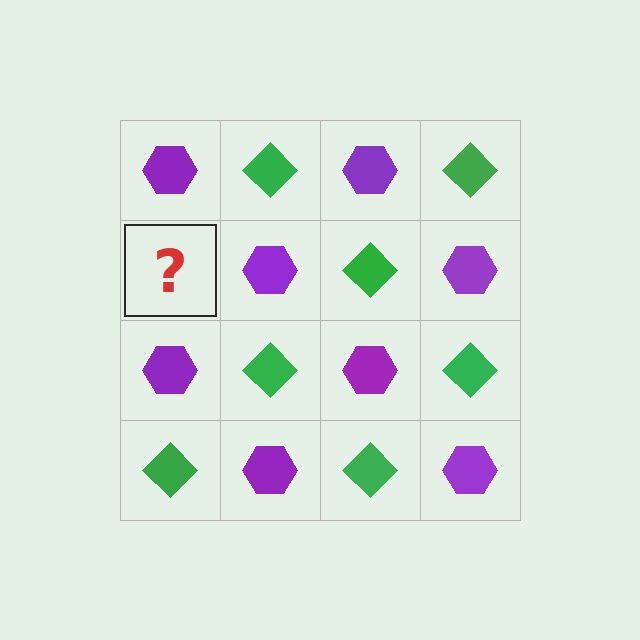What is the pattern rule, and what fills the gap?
The rule is that it alternates purple hexagon and green diamond in a checkerboard pattern. The gap should be filled with a green diamond.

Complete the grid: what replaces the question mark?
The question mark should be replaced with a green diamond.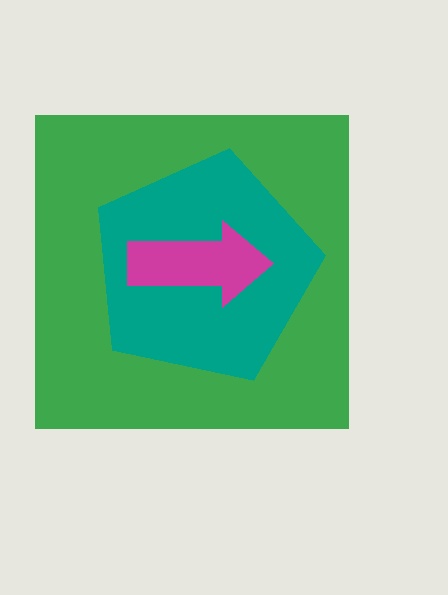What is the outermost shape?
The green square.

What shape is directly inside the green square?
The teal pentagon.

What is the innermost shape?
The magenta arrow.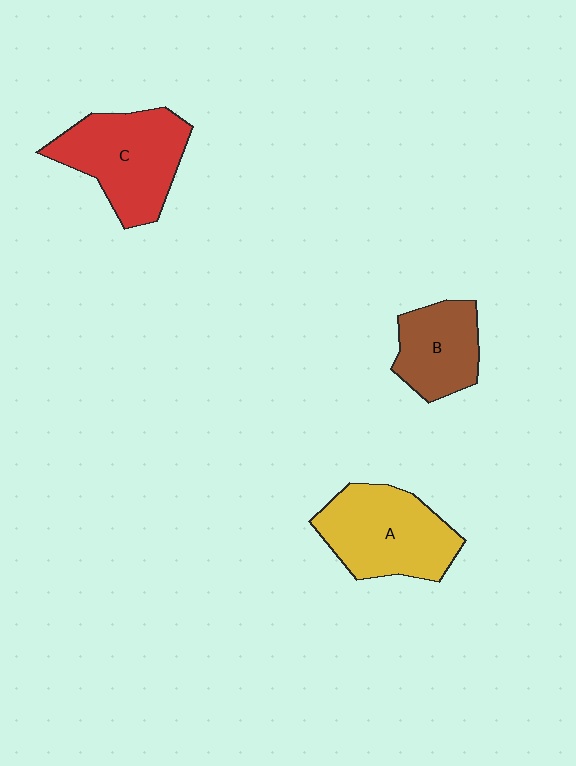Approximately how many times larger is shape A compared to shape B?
Approximately 1.5 times.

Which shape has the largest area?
Shape C (red).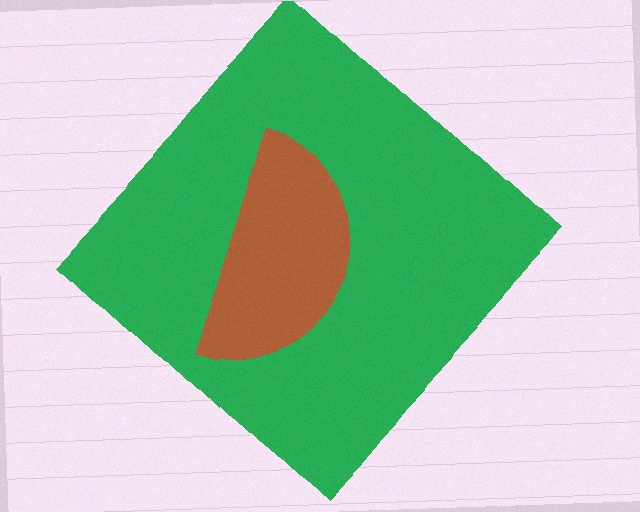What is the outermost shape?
The green diamond.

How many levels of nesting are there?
2.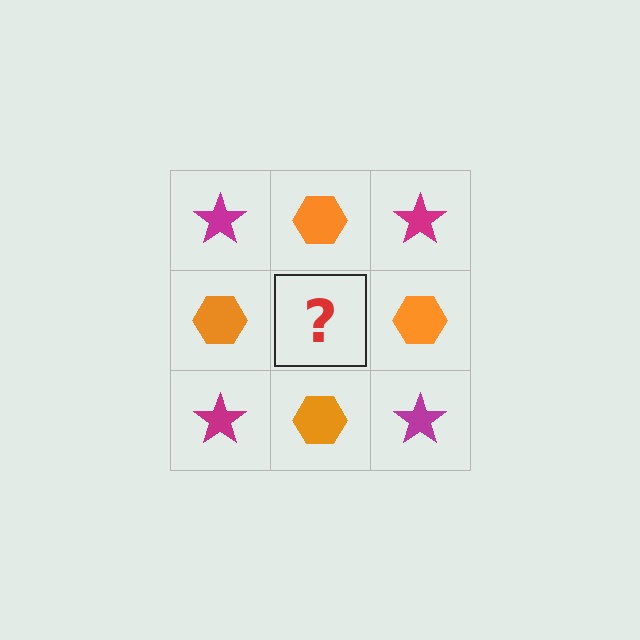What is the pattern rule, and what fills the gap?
The rule is that it alternates magenta star and orange hexagon in a checkerboard pattern. The gap should be filled with a magenta star.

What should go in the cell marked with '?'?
The missing cell should contain a magenta star.